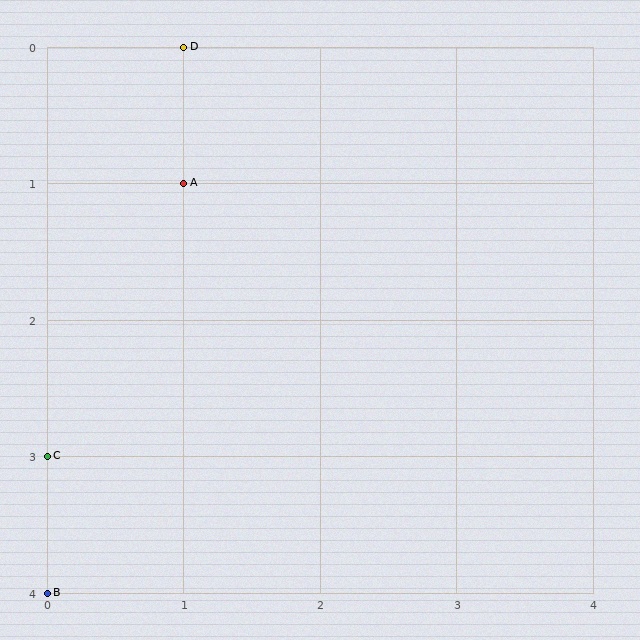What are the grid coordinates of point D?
Point D is at grid coordinates (1, 0).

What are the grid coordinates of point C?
Point C is at grid coordinates (0, 3).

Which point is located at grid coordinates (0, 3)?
Point C is at (0, 3).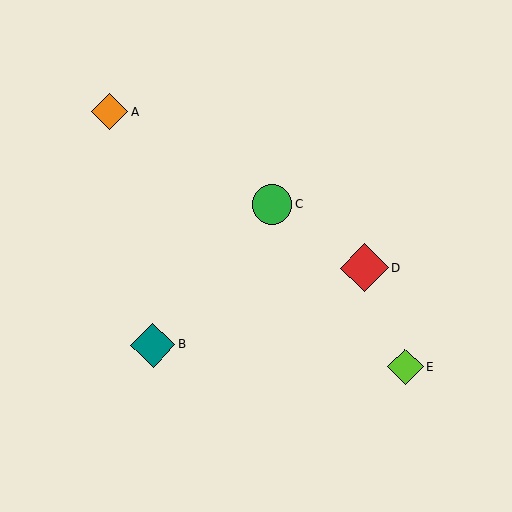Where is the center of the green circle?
The center of the green circle is at (272, 204).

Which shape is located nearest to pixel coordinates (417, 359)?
The lime diamond (labeled E) at (405, 367) is nearest to that location.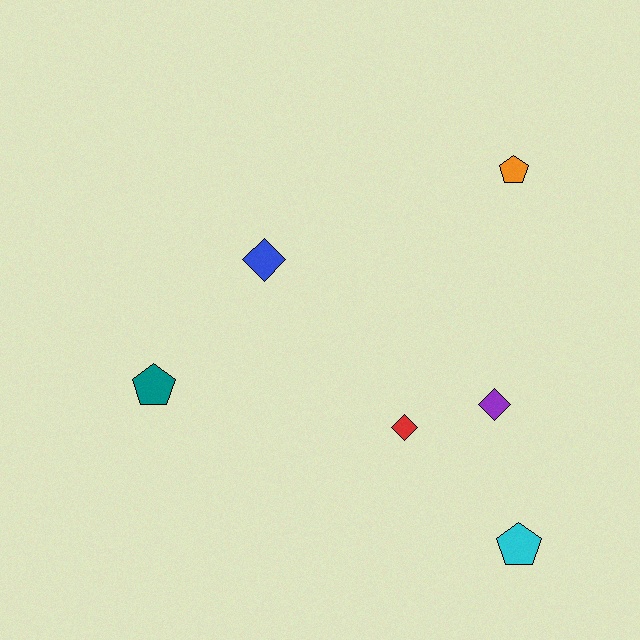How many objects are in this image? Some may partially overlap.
There are 6 objects.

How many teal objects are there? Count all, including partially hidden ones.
There is 1 teal object.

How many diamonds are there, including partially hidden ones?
There are 3 diamonds.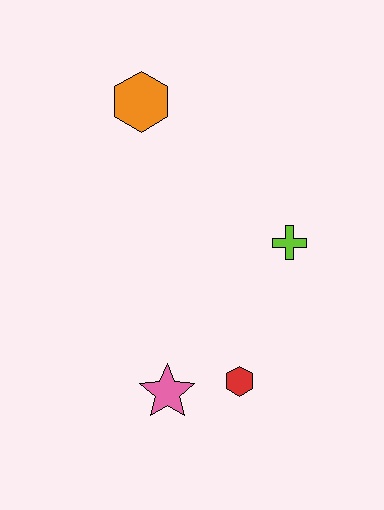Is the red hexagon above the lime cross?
No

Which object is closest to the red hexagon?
The pink star is closest to the red hexagon.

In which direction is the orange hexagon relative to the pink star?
The orange hexagon is above the pink star.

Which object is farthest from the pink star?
The orange hexagon is farthest from the pink star.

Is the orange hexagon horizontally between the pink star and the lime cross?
No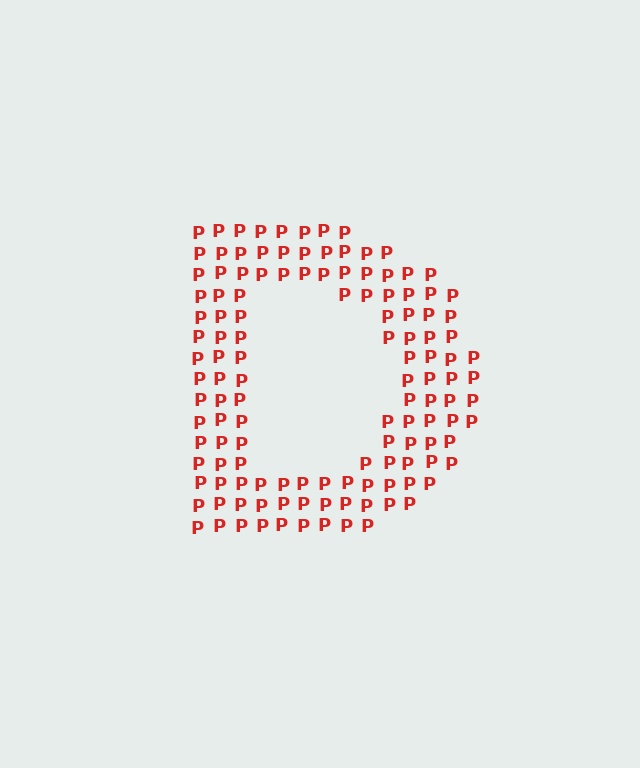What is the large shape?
The large shape is the letter D.